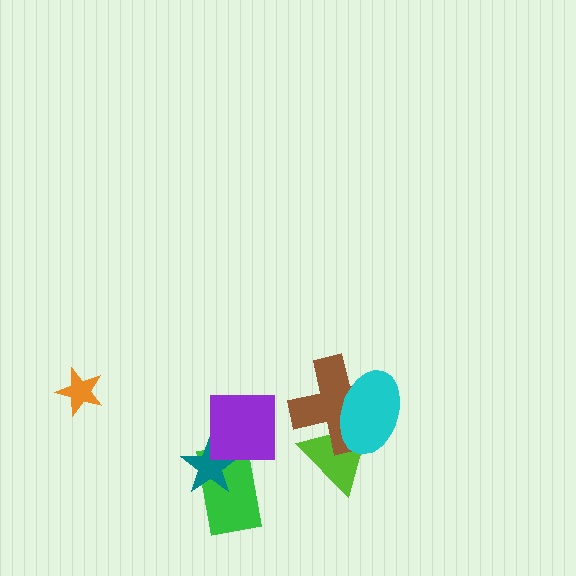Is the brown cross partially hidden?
Yes, it is partially covered by another shape.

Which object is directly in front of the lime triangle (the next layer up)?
The brown cross is directly in front of the lime triangle.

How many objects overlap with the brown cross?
2 objects overlap with the brown cross.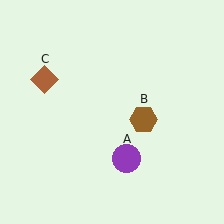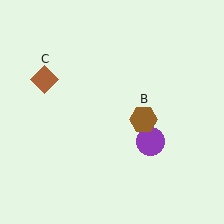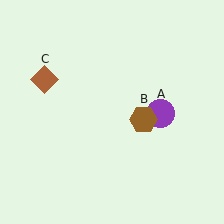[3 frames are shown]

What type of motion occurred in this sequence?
The purple circle (object A) rotated counterclockwise around the center of the scene.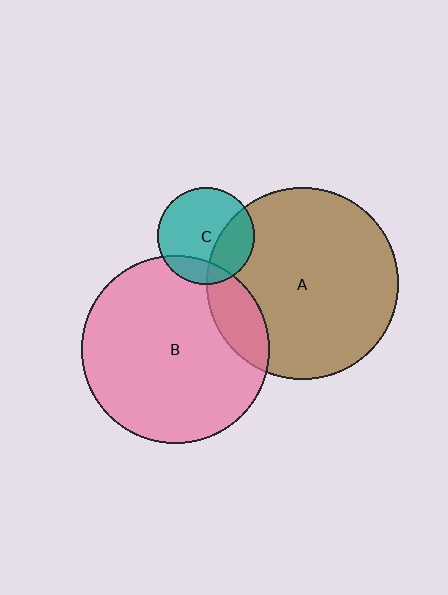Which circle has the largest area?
Circle A (brown).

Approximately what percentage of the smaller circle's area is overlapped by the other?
Approximately 20%.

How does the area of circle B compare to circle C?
Approximately 3.7 times.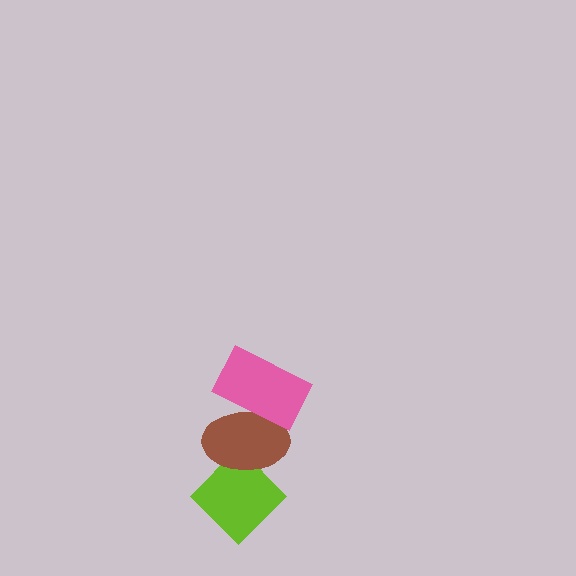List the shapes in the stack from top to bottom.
From top to bottom: the pink rectangle, the brown ellipse, the lime diamond.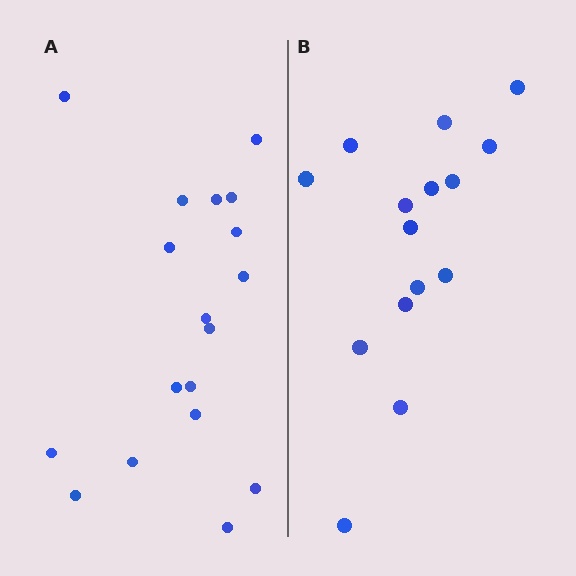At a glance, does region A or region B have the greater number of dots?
Region A (the left region) has more dots.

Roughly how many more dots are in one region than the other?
Region A has just a few more — roughly 2 or 3 more dots than region B.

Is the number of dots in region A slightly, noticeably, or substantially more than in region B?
Region A has only slightly more — the two regions are fairly close. The ratio is roughly 1.2 to 1.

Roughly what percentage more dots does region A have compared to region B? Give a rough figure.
About 20% more.